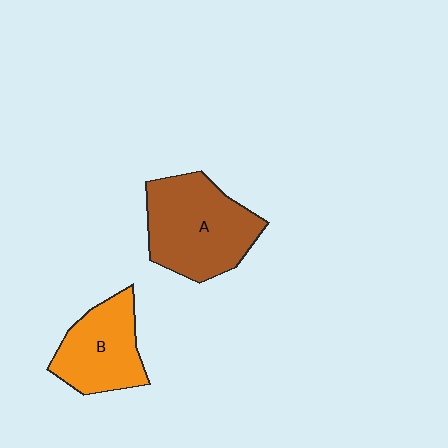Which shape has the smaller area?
Shape B (orange).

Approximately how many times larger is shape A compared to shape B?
Approximately 1.4 times.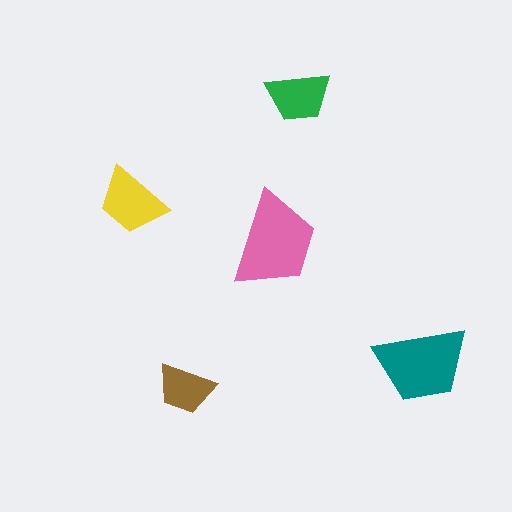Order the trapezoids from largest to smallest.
the pink one, the teal one, the yellow one, the green one, the brown one.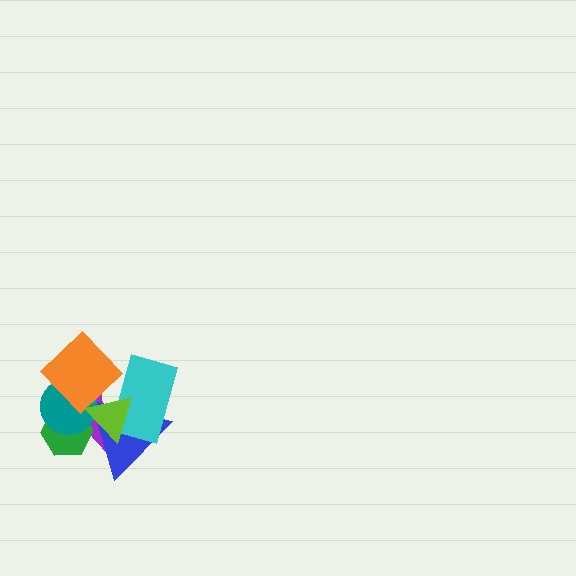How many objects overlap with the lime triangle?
6 objects overlap with the lime triangle.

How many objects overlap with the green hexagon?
5 objects overlap with the green hexagon.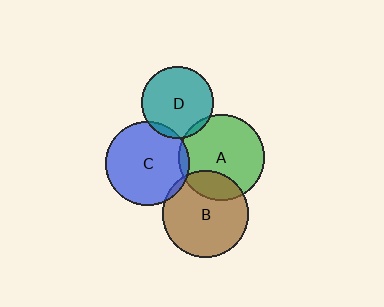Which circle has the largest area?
Circle B (brown).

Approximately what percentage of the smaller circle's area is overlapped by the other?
Approximately 20%.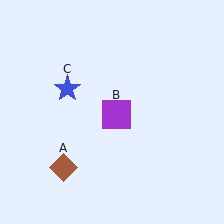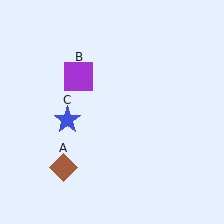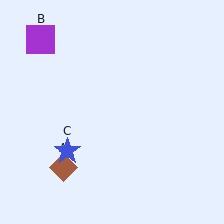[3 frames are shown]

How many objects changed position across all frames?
2 objects changed position: purple square (object B), blue star (object C).